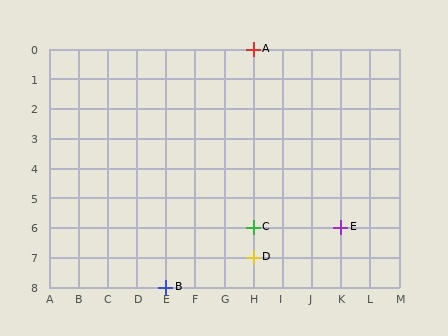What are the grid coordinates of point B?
Point B is at grid coordinates (E, 8).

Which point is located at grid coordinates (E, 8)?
Point B is at (E, 8).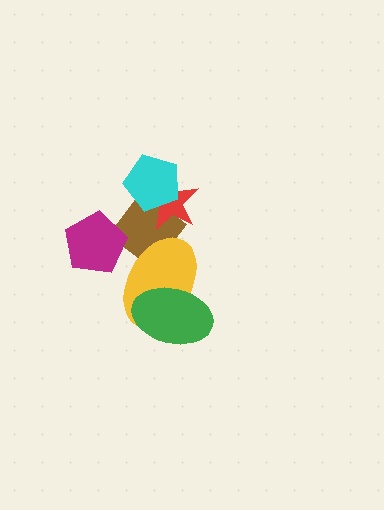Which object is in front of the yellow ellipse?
The green ellipse is in front of the yellow ellipse.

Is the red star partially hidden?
Yes, it is partially covered by another shape.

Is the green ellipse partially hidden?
No, no other shape covers it.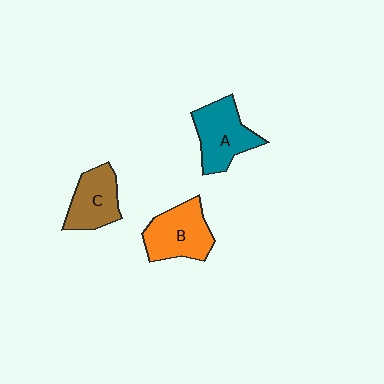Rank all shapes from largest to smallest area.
From largest to smallest: B (orange), A (teal), C (brown).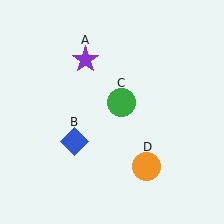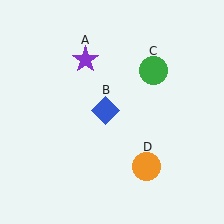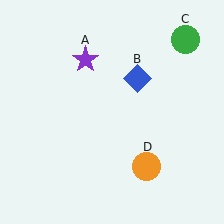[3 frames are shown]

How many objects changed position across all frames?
2 objects changed position: blue diamond (object B), green circle (object C).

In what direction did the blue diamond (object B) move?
The blue diamond (object B) moved up and to the right.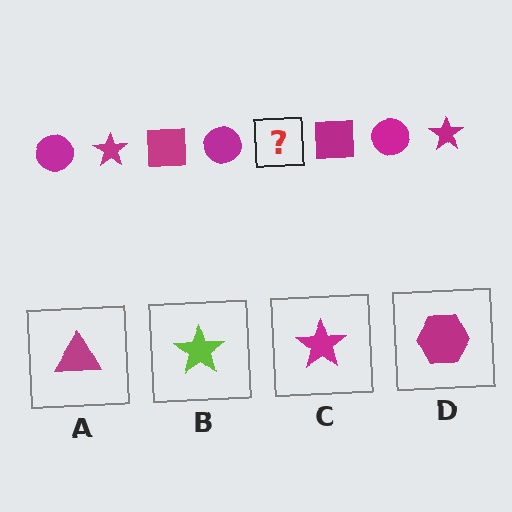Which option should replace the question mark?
Option C.